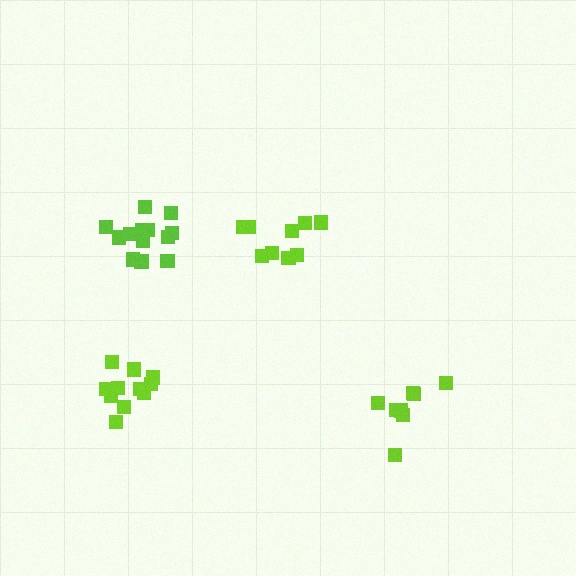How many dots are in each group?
Group 1: 11 dots, Group 2: 8 dots, Group 3: 9 dots, Group 4: 13 dots (41 total).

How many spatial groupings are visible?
There are 4 spatial groupings.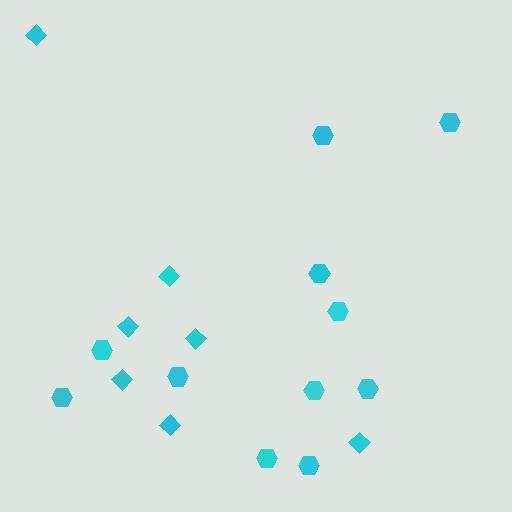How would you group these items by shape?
There are 2 groups: one group of diamonds (7) and one group of hexagons (11).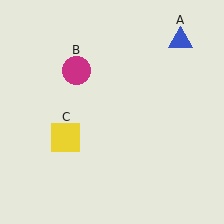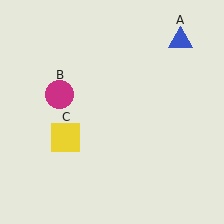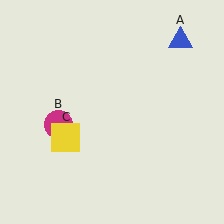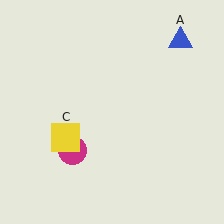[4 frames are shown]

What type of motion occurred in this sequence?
The magenta circle (object B) rotated counterclockwise around the center of the scene.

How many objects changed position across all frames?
1 object changed position: magenta circle (object B).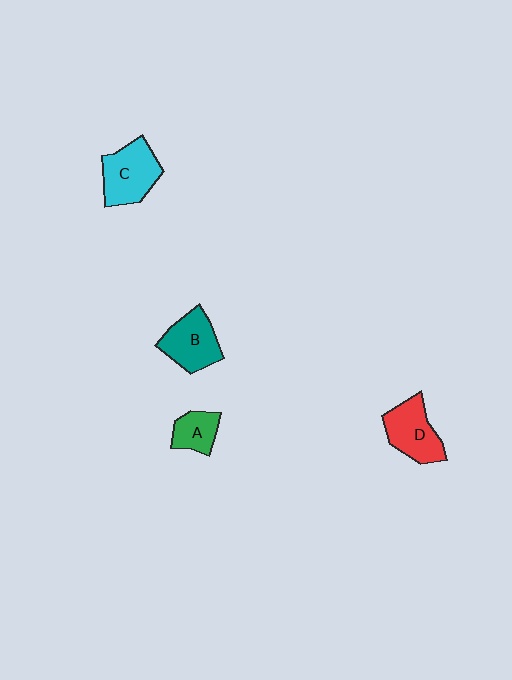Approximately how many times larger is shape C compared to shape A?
Approximately 1.8 times.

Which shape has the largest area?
Shape C (cyan).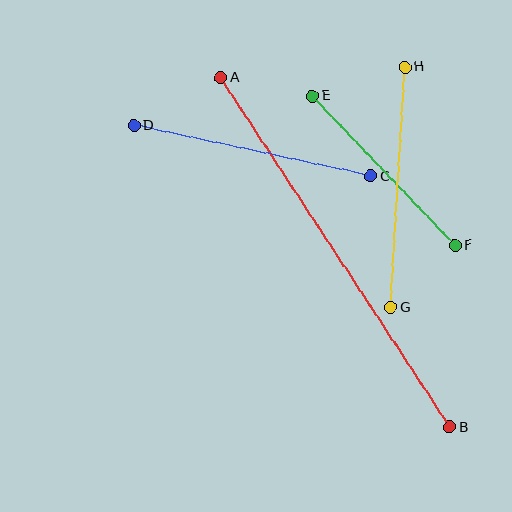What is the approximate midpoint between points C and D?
The midpoint is at approximately (252, 151) pixels.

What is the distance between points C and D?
The distance is approximately 242 pixels.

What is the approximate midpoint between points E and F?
The midpoint is at approximately (384, 170) pixels.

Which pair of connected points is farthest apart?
Points A and B are farthest apart.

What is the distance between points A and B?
The distance is approximately 418 pixels.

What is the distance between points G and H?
The distance is approximately 241 pixels.